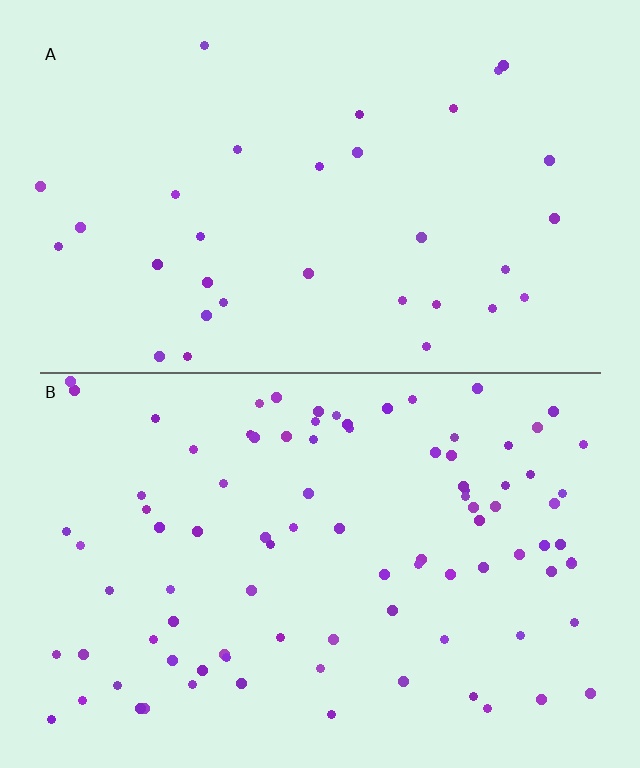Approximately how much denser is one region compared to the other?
Approximately 2.9× — region B over region A.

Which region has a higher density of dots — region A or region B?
B (the bottom).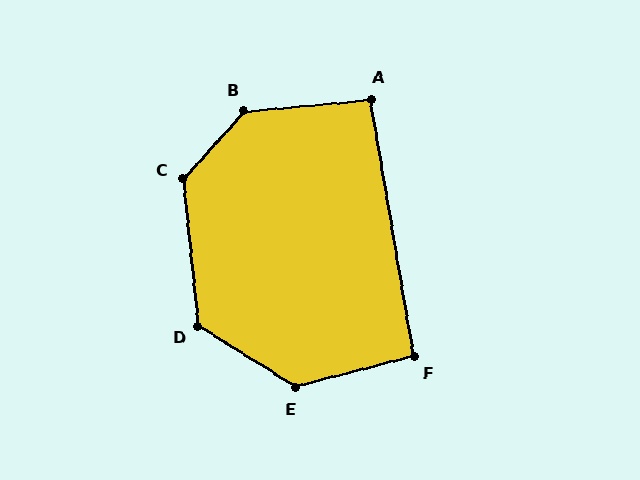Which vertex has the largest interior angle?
B, at approximately 137 degrees.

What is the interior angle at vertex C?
Approximately 133 degrees (obtuse).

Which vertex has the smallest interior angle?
A, at approximately 94 degrees.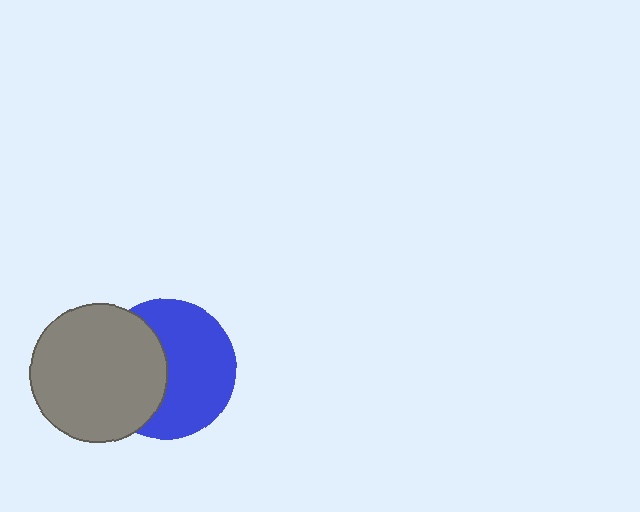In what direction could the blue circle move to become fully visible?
The blue circle could move right. That would shift it out from behind the gray circle entirely.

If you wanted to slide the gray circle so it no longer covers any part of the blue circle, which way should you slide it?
Slide it left — that is the most direct way to separate the two shapes.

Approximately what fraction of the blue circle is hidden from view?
Roughly 41% of the blue circle is hidden behind the gray circle.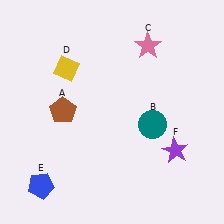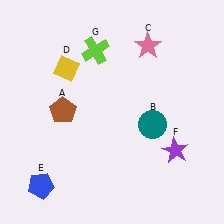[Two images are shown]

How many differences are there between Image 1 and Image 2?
There is 1 difference between the two images.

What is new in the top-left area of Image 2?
A lime cross (G) was added in the top-left area of Image 2.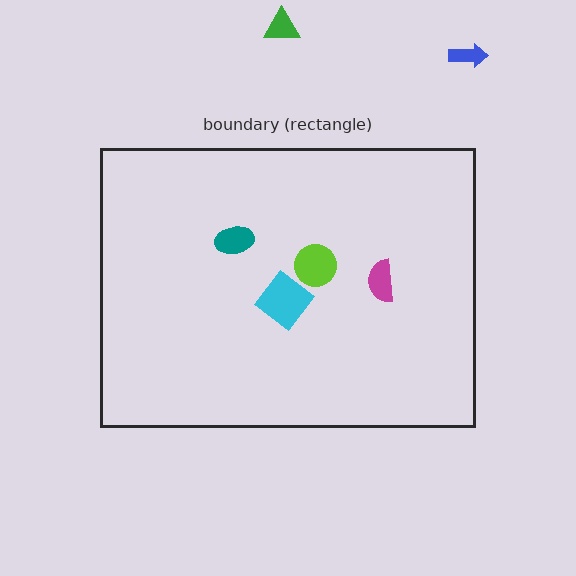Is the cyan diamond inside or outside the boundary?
Inside.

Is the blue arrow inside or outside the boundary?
Outside.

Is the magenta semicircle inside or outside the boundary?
Inside.